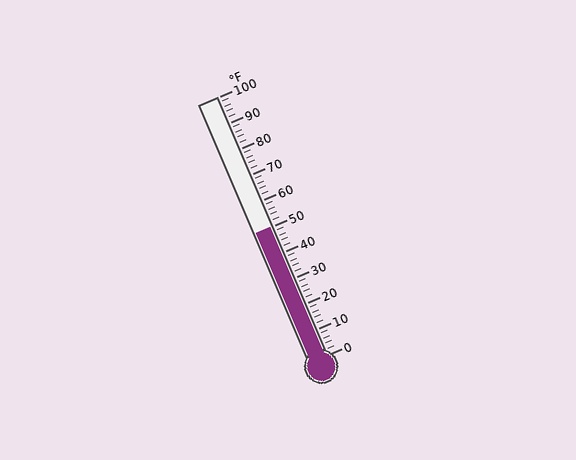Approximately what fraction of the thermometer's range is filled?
The thermometer is filled to approximately 50% of its range.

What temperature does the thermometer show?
The thermometer shows approximately 50°F.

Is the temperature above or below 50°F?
The temperature is at 50°F.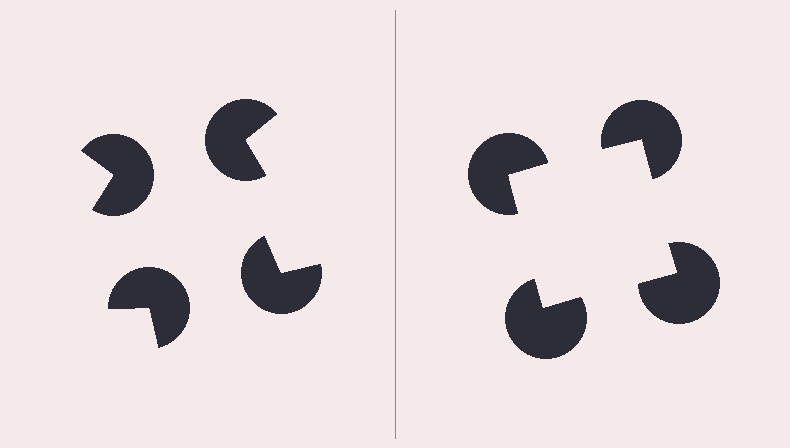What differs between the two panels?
The pac-man discs are positioned identically on both sides; only the wedge orientations differ. On the right they align to a square; on the left they are misaligned.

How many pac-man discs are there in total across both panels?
8 — 4 on each side.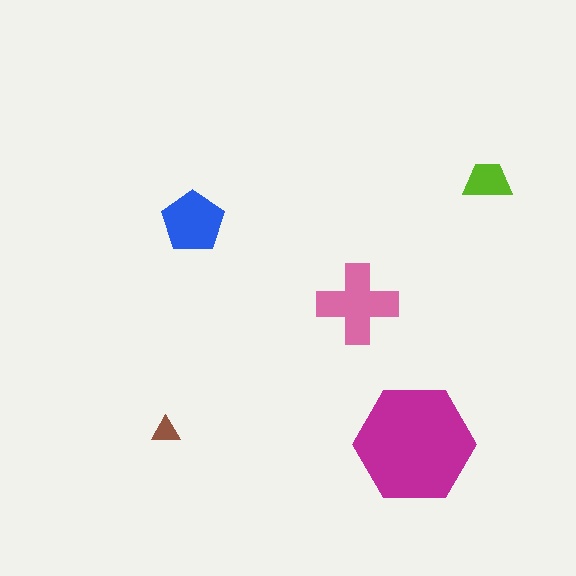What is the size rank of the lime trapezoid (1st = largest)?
4th.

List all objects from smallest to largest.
The brown triangle, the lime trapezoid, the blue pentagon, the pink cross, the magenta hexagon.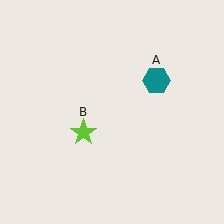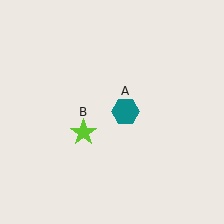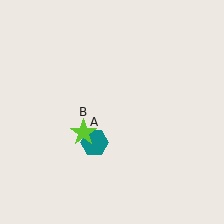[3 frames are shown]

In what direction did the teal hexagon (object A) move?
The teal hexagon (object A) moved down and to the left.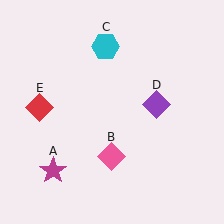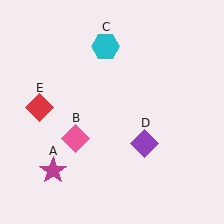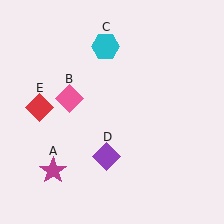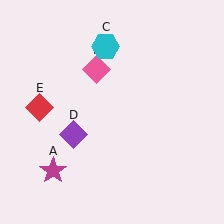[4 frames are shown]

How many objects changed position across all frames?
2 objects changed position: pink diamond (object B), purple diamond (object D).